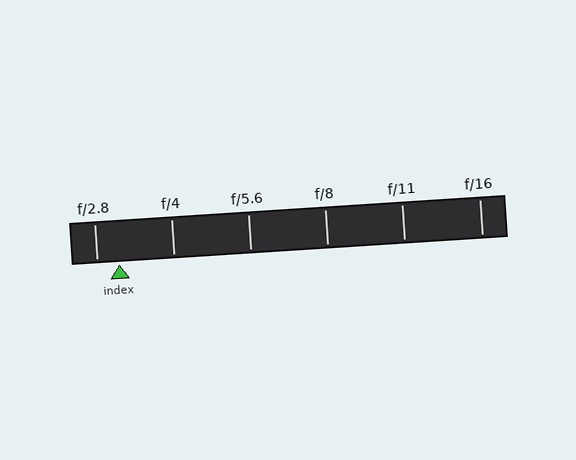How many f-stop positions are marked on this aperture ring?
There are 6 f-stop positions marked.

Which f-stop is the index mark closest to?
The index mark is closest to f/2.8.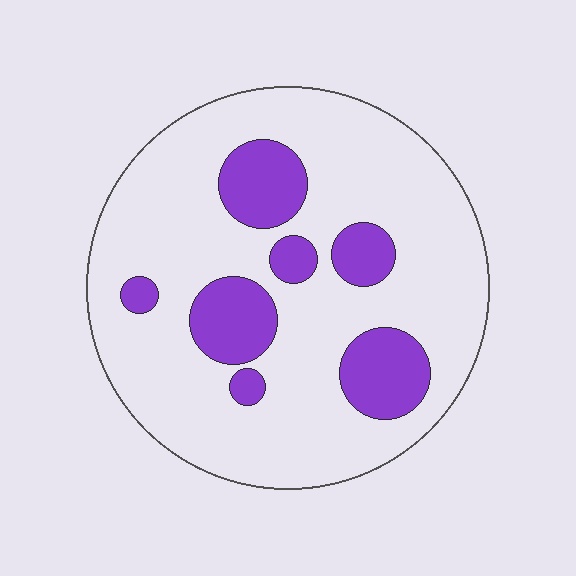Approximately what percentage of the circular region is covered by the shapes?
Approximately 20%.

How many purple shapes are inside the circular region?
7.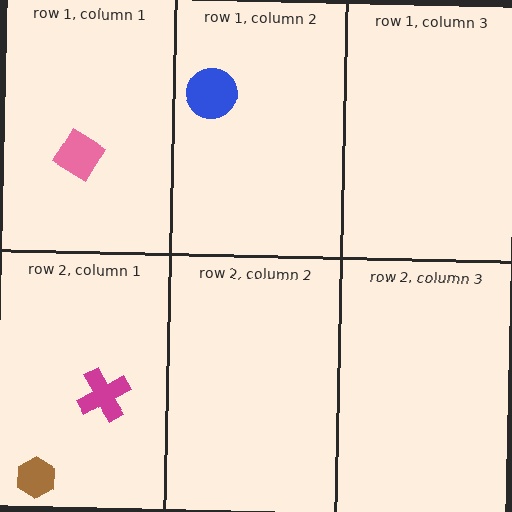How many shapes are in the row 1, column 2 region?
1.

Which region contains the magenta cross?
The row 2, column 1 region.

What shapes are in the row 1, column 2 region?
The blue circle.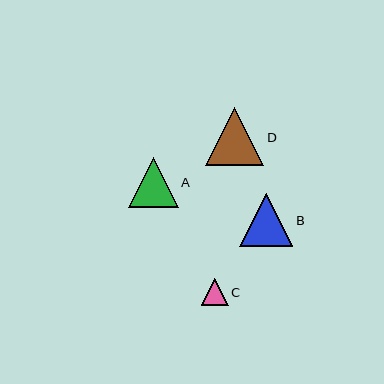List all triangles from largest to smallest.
From largest to smallest: D, B, A, C.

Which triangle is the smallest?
Triangle C is the smallest with a size of approximately 27 pixels.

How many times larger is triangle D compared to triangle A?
Triangle D is approximately 1.2 times the size of triangle A.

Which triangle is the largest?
Triangle D is the largest with a size of approximately 58 pixels.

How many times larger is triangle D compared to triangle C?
Triangle D is approximately 2.1 times the size of triangle C.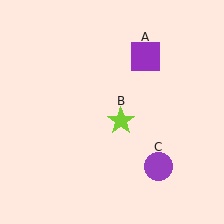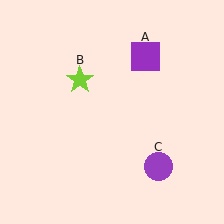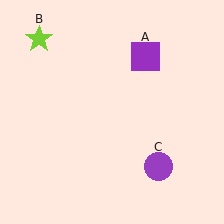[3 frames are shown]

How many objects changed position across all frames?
1 object changed position: lime star (object B).